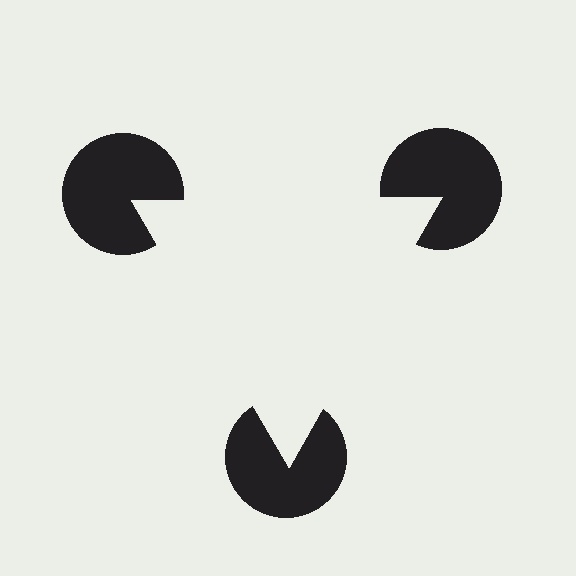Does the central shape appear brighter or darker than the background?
It typically appears slightly brighter than the background, even though no actual brightness change is drawn.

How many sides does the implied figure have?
3 sides.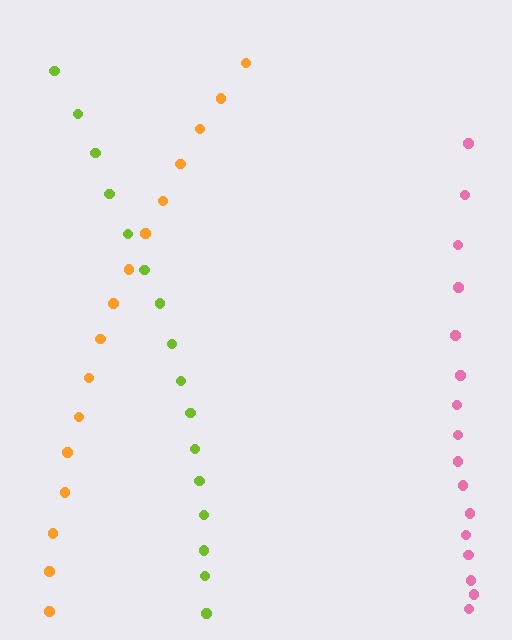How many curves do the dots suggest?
There are 3 distinct paths.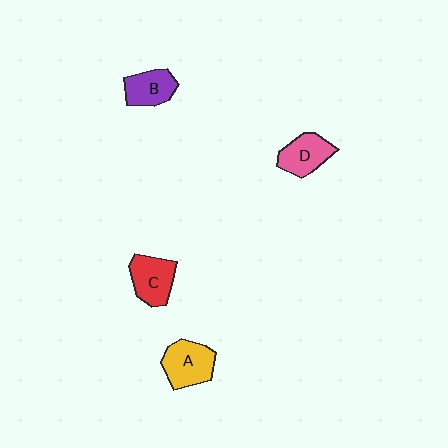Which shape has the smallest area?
Shape B (purple).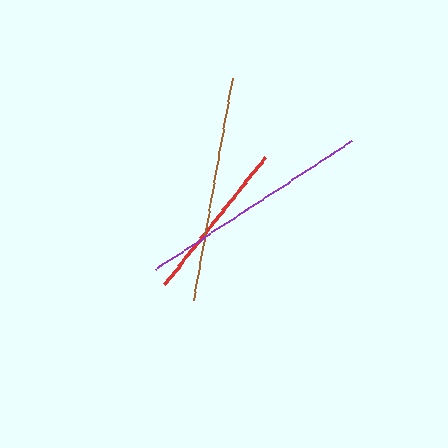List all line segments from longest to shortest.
From longest to shortest: purple, brown, red.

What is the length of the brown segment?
The brown segment is approximately 226 pixels long.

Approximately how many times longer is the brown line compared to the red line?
The brown line is approximately 1.4 times the length of the red line.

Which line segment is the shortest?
The red line is the shortest at approximately 161 pixels.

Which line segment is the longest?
The purple line is the longest at approximately 234 pixels.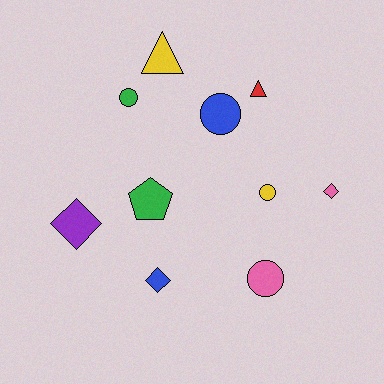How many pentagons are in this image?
There is 1 pentagon.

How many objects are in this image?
There are 10 objects.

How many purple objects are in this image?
There is 1 purple object.